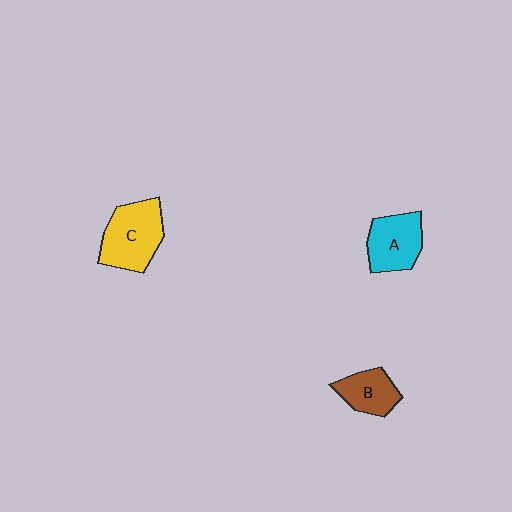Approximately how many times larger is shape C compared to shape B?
Approximately 1.6 times.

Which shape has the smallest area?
Shape B (brown).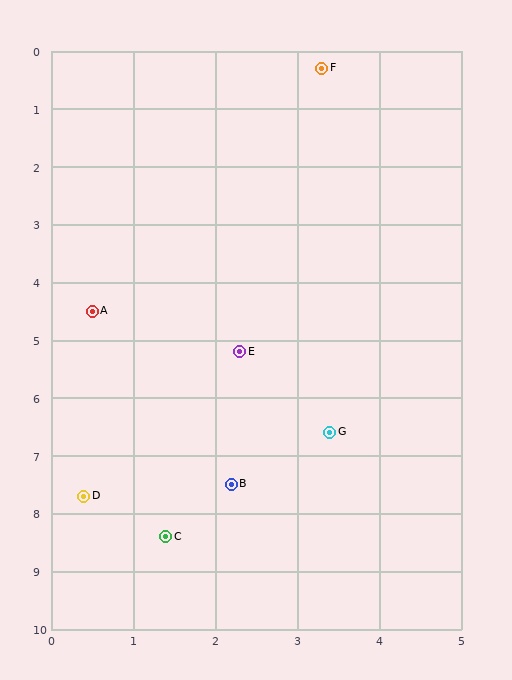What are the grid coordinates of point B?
Point B is at approximately (2.2, 7.5).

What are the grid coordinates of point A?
Point A is at approximately (0.5, 4.5).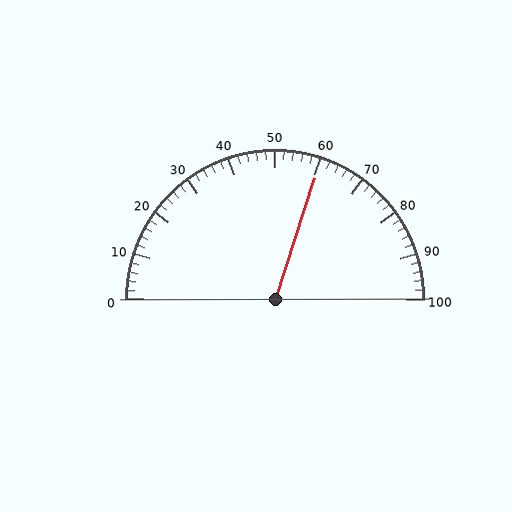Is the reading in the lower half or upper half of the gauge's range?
The reading is in the upper half of the range (0 to 100).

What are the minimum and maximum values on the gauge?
The gauge ranges from 0 to 100.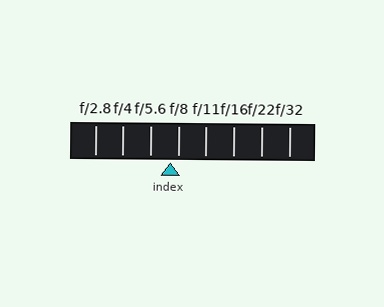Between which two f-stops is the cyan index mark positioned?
The index mark is between f/5.6 and f/8.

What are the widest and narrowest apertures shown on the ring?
The widest aperture shown is f/2.8 and the narrowest is f/32.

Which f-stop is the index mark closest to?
The index mark is closest to f/8.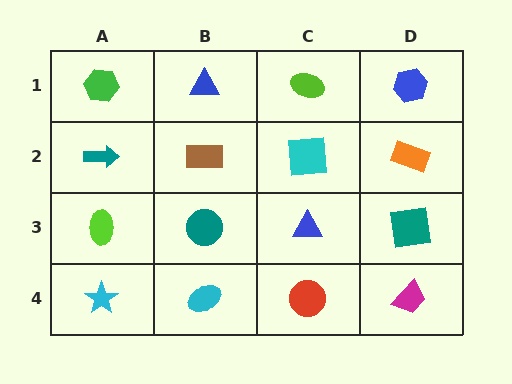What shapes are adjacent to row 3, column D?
An orange rectangle (row 2, column D), a magenta trapezoid (row 4, column D), a blue triangle (row 3, column C).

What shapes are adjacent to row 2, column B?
A blue triangle (row 1, column B), a teal circle (row 3, column B), a teal arrow (row 2, column A), a cyan square (row 2, column C).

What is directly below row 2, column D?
A teal square.